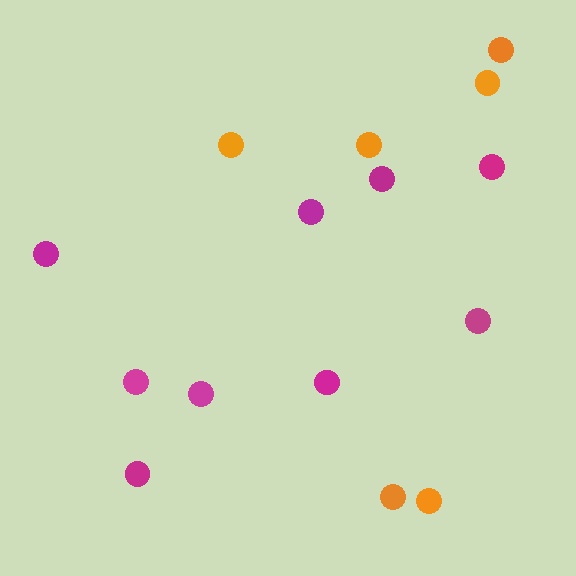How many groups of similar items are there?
There are 2 groups: one group of magenta circles (9) and one group of orange circles (6).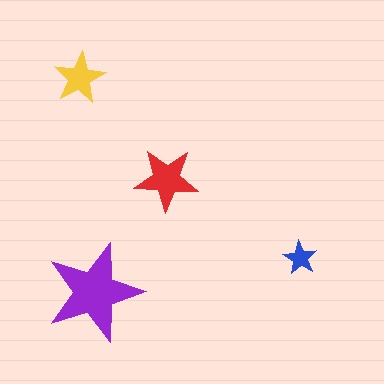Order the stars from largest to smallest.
the purple one, the red one, the yellow one, the blue one.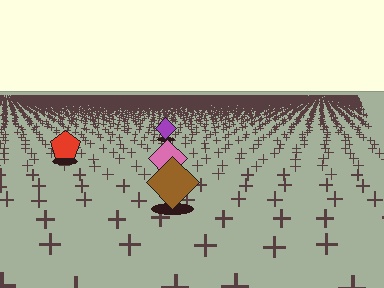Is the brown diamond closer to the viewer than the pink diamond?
Yes. The brown diamond is closer — you can tell from the texture gradient: the ground texture is coarser near it.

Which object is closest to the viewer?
The brown diamond is closest. The texture marks near it are larger and more spread out.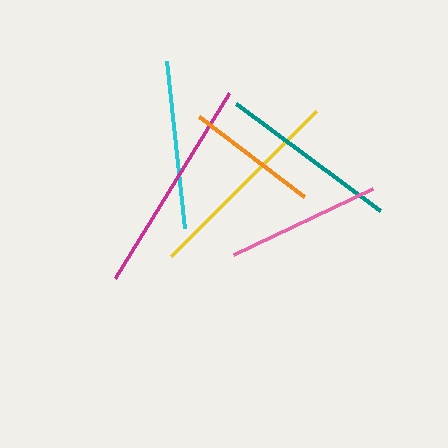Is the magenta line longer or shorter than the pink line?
The magenta line is longer than the pink line.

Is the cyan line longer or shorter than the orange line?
The cyan line is longer than the orange line.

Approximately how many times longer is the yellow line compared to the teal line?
The yellow line is approximately 1.1 times the length of the teal line.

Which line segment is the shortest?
The orange line is the shortest at approximately 131 pixels.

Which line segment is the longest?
The magenta line is the longest at approximately 218 pixels.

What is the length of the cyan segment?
The cyan segment is approximately 168 pixels long.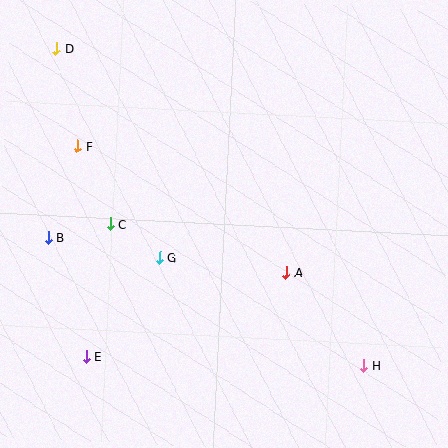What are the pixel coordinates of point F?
Point F is at (77, 146).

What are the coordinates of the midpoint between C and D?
The midpoint between C and D is at (83, 136).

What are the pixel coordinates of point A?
Point A is at (286, 272).